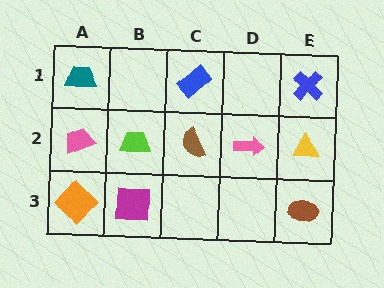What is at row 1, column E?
A blue cross.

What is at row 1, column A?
A teal trapezoid.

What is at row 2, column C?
A brown semicircle.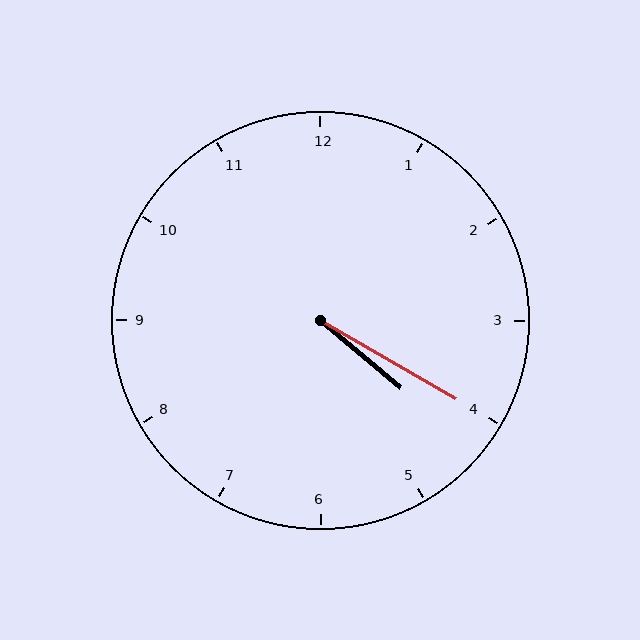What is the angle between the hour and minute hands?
Approximately 10 degrees.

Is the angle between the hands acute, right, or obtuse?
It is acute.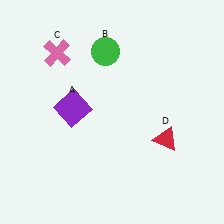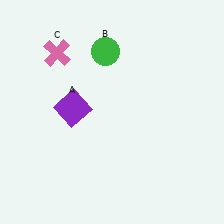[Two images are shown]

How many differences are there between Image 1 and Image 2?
There is 1 difference between the two images.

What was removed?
The red triangle (D) was removed in Image 2.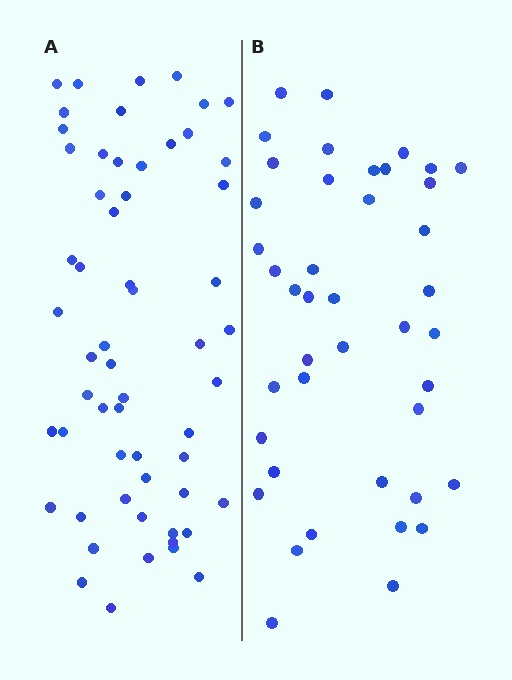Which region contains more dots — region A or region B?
Region A (the left region) has more dots.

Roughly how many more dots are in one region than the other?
Region A has approximately 15 more dots than region B.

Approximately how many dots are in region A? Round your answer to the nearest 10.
About 60 dots. (The exact count is 58, which rounds to 60.)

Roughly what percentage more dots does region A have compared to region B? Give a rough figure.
About 40% more.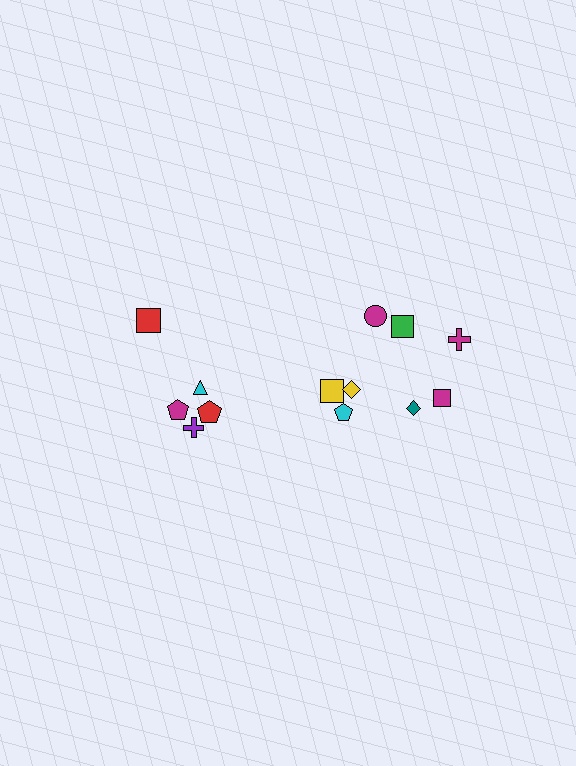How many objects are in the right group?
There are 8 objects.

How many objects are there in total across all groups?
There are 13 objects.